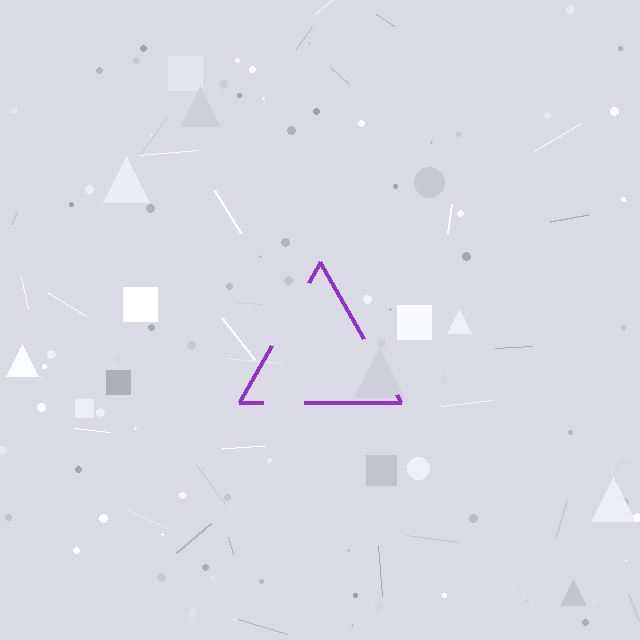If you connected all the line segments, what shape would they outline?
They would outline a triangle.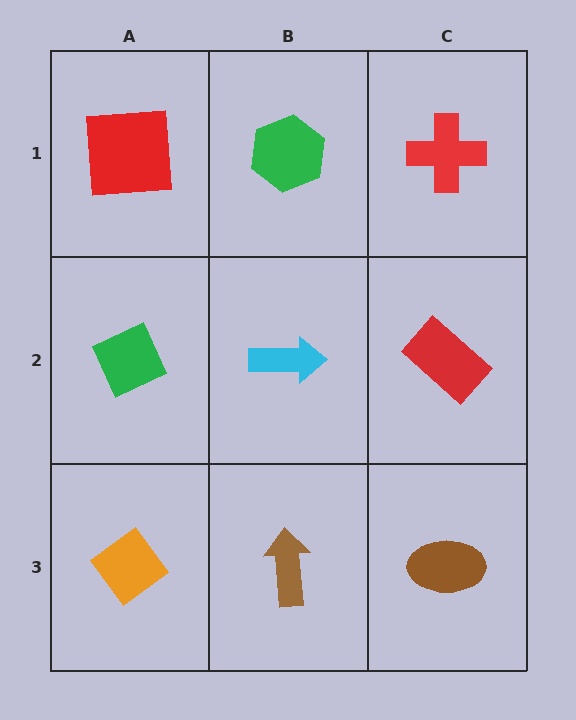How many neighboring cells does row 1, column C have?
2.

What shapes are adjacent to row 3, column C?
A red rectangle (row 2, column C), a brown arrow (row 3, column B).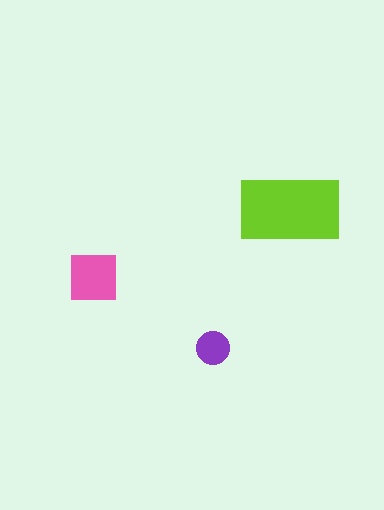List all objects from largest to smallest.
The lime rectangle, the pink square, the purple circle.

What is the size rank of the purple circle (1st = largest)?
3rd.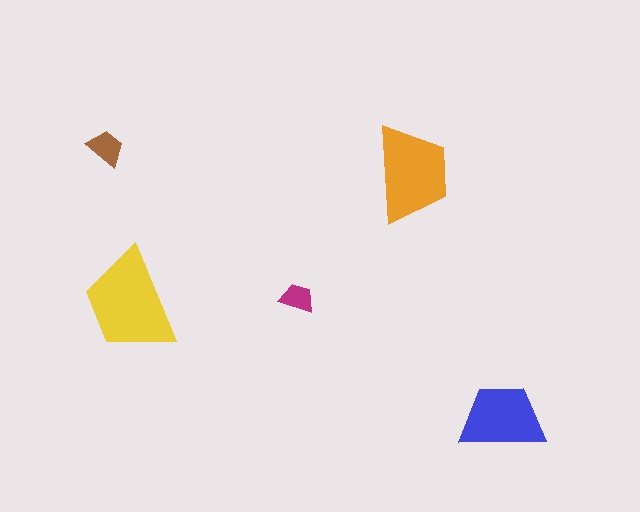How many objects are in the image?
There are 5 objects in the image.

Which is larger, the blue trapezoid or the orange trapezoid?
The orange one.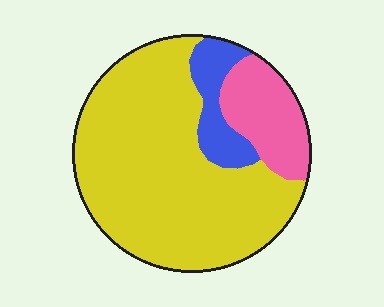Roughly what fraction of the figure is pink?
Pink takes up about one sixth (1/6) of the figure.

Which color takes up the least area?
Blue, at roughly 10%.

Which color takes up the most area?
Yellow, at roughly 70%.